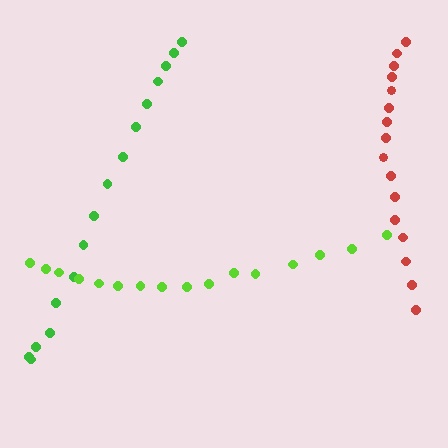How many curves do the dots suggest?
There are 3 distinct paths.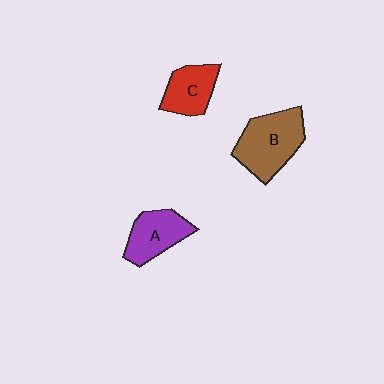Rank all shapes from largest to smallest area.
From largest to smallest: B (brown), A (purple), C (red).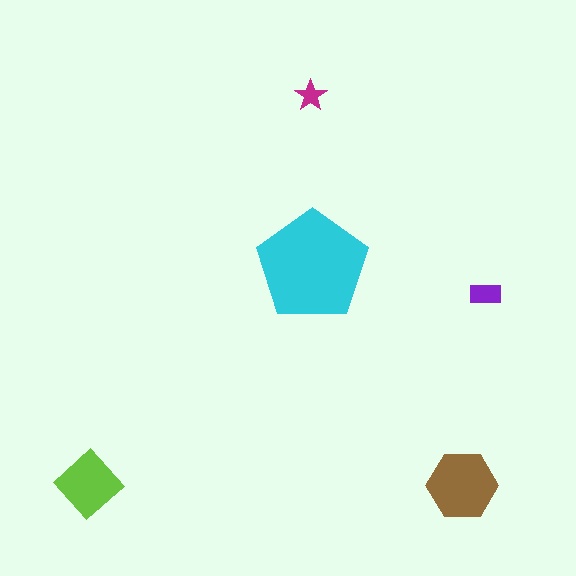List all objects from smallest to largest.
The magenta star, the purple rectangle, the lime diamond, the brown hexagon, the cyan pentagon.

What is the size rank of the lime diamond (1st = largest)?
3rd.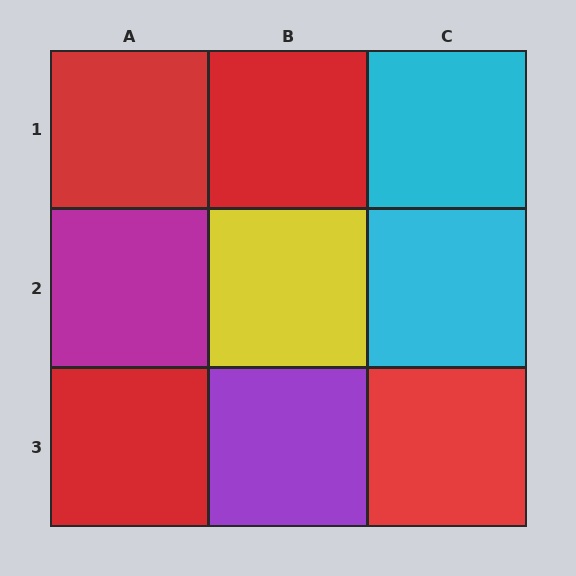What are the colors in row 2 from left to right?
Magenta, yellow, cyan.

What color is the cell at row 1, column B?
Red.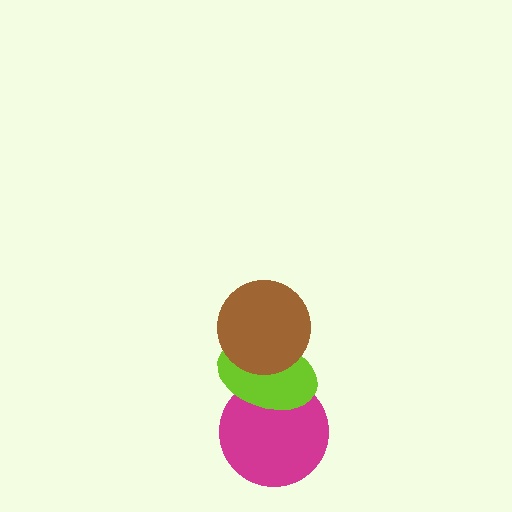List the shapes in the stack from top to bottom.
From top to bottom: the brown circle, the lime ellipse, the magenta circle.